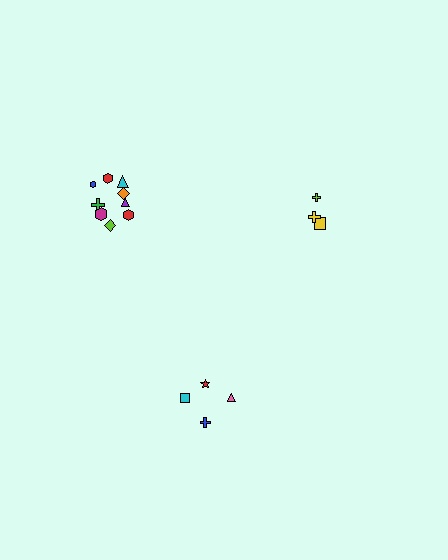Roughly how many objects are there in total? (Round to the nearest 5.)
Roughly 15 objects in total.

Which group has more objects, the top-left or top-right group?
The top-left group.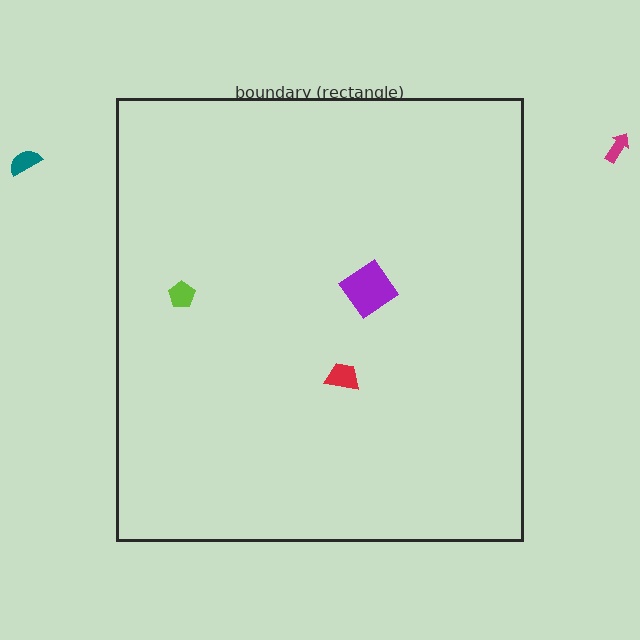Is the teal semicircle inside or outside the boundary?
Outside.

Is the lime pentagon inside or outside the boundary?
Inside.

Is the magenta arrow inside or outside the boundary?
Outside.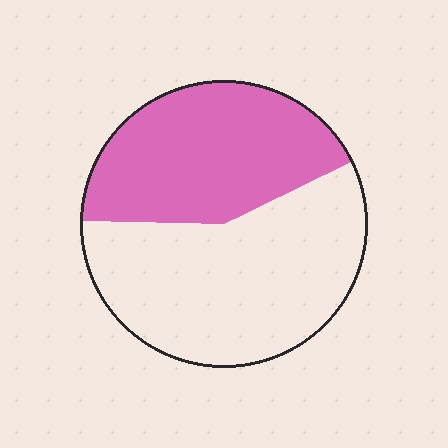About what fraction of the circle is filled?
About two fifths (2/5).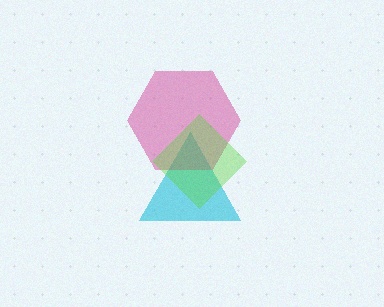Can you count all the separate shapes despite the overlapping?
Yes, there are 3 separate shapes.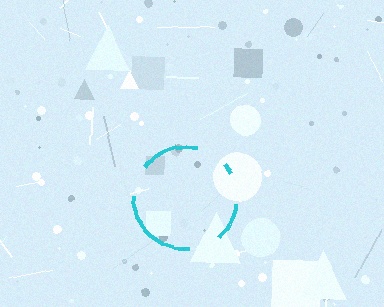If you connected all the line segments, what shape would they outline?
They would outline a circle.